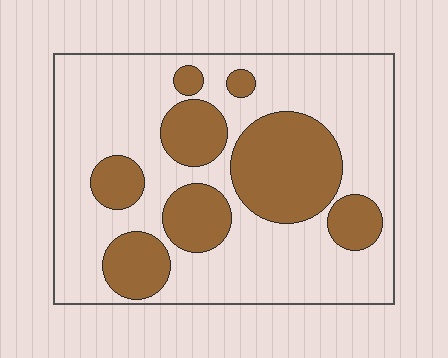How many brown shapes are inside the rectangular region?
8.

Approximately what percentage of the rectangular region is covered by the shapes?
Approximately 30%.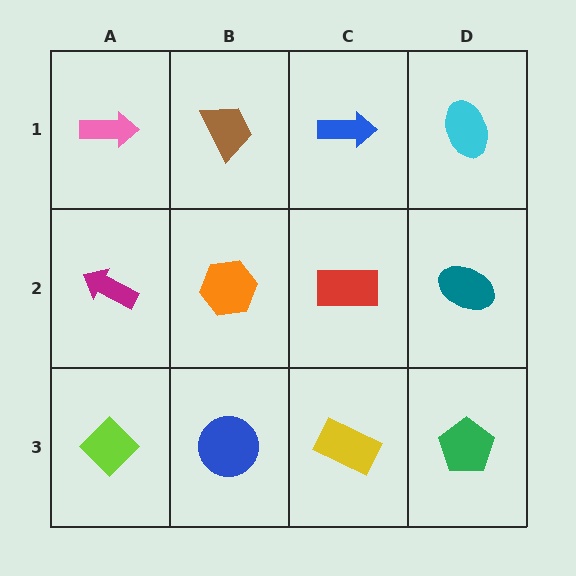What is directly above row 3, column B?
An orange hexagon.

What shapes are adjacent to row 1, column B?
An orange hexagon (row 2, column B), a pink arrow (row 1, column A), a blue arrow (row 1, column C).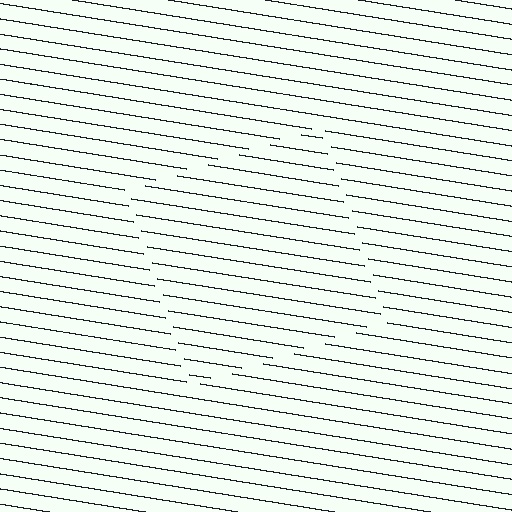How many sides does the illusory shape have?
4 sides — the line-ends trace a square.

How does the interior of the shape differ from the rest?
The interior of the shape contains the same grating, shifted by half a period — the contour is defined by the phase discontinuity where line-ends from the inner and outer gratings abut.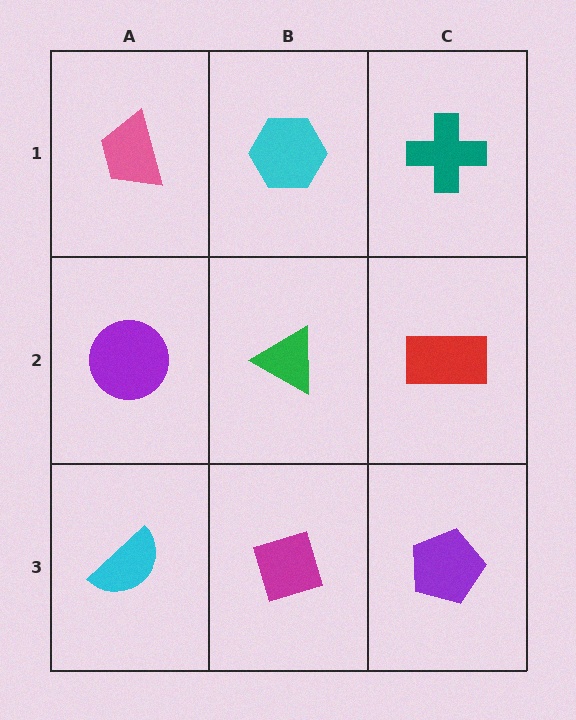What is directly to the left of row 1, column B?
A pink trapezoid.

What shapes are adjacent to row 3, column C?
A red rectangle (row 2, column C), a magenta diamond (row 3, column B).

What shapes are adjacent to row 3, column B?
A green triangle (row 2, column B), a cyan semicircle (row 3, column A), a purple pentagon (row 3, column C).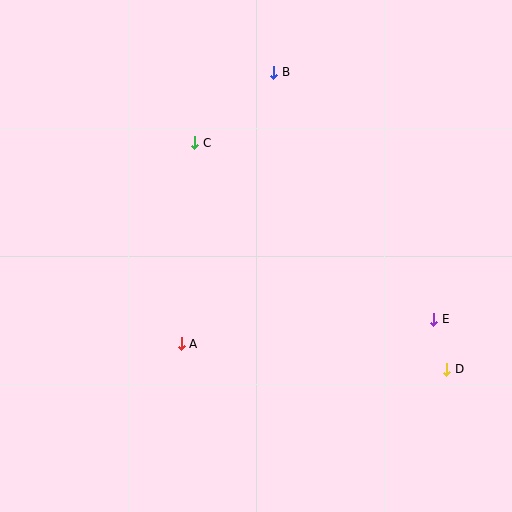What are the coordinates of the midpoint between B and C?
The midpoint between B and C is at (234, 108).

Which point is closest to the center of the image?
Point A at (181, 344) is closest to the center.